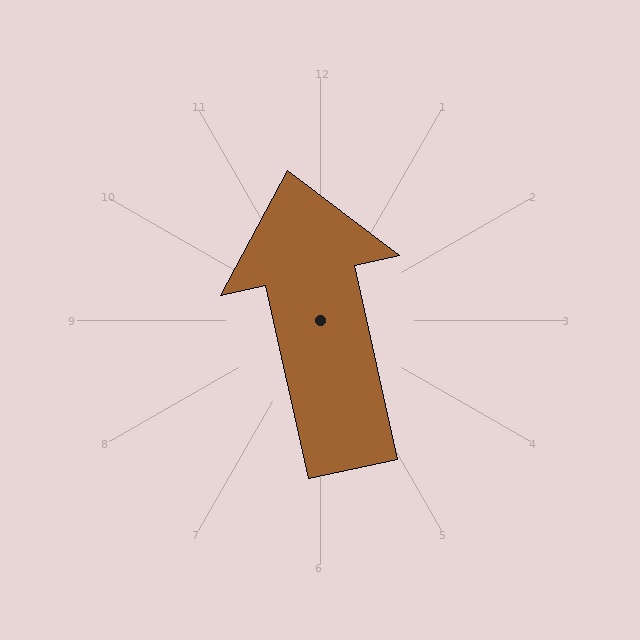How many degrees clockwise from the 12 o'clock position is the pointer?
Approximately 348 degrees.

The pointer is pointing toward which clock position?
Roughly 12 o'clock.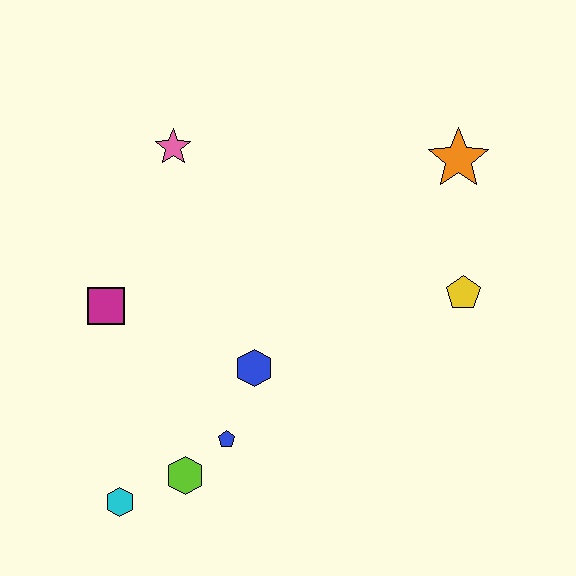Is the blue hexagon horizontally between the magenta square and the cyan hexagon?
No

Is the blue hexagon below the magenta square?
Yes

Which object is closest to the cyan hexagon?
The lime hexagon is closest to the cyan hexagon.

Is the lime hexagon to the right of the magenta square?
Yes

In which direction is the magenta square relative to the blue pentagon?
The magenta square is above the blue pentagon.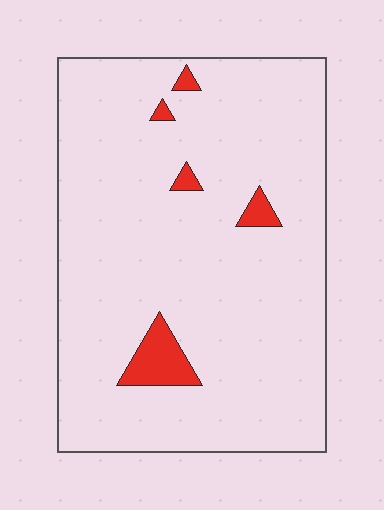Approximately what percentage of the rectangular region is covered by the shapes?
Approximately 5%.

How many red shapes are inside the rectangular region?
5.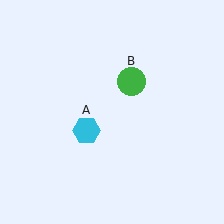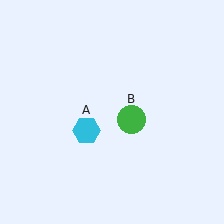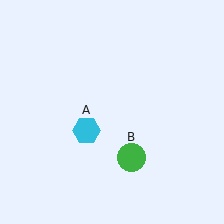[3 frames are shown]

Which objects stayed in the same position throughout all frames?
Cyan hexagon (object A) remained stationary.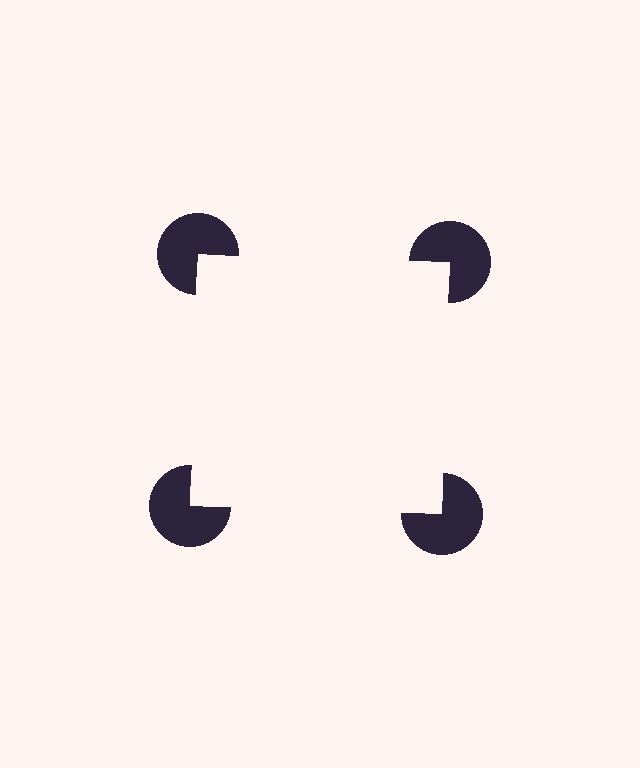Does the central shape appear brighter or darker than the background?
It typically appears slightly brighter than the background, even though no actual brightness change is drawn.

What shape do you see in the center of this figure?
An illusory square — its edges are inferred from the aligned wedge cuts in the pac-man discs, not physically drawn.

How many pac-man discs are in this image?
There are 4 — one at each vertex of the illusory square.